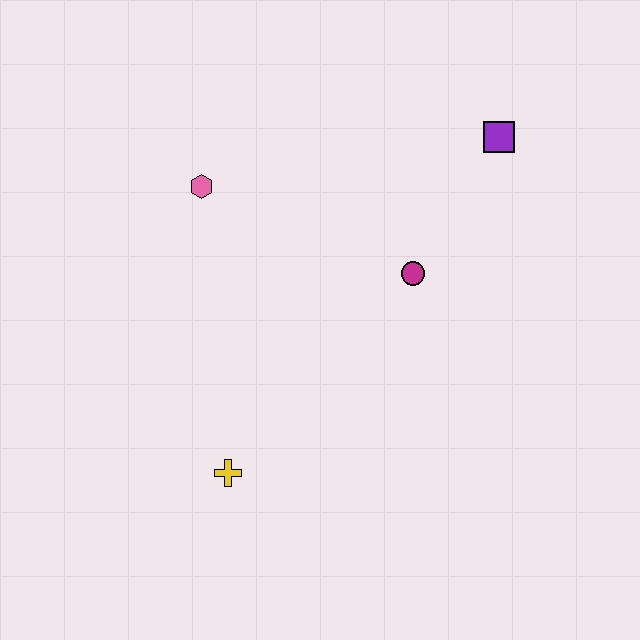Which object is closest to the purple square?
The magenta circle is closest to the purple square.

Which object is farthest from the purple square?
The yellow cross is farthest from the purple square.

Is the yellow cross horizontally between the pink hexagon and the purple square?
Yes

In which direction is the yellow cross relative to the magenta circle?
The yellow cross is below the magenta circle.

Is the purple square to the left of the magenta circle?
No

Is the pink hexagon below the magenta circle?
No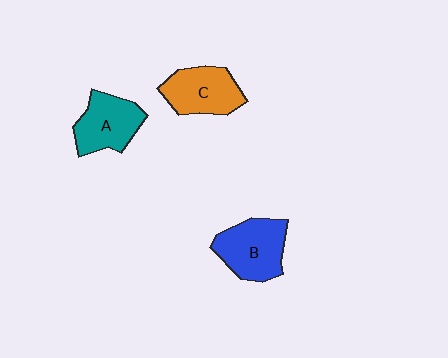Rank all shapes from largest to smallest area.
From largest to smallest: B (blue), C (orange), A (teal).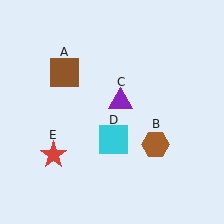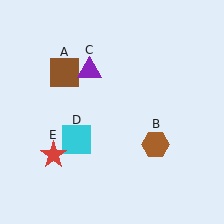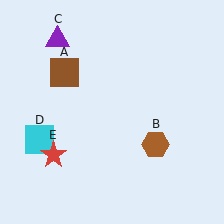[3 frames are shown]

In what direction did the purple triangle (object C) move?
The purple triangle (object C) moved up and to the left.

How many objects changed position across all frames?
2 objects changed position: purple triangle (object C), cyan square (object D).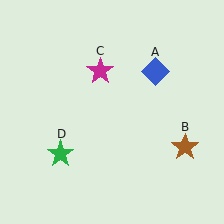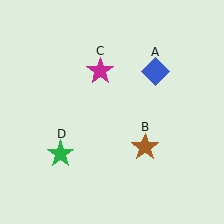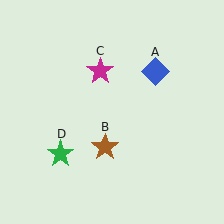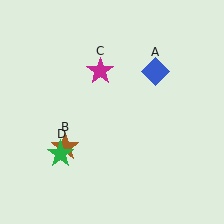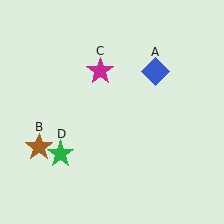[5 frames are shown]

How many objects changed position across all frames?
1 object changed position: brown star (object B).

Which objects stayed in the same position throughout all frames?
Blue diamond (object A) and magenta star (object C) and green star (object D) remained stationary.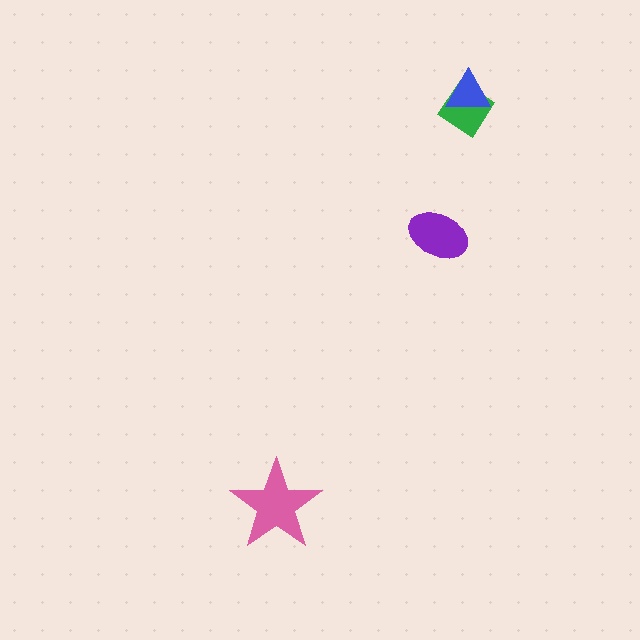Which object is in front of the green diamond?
The blue triangle is in front of the green diamond.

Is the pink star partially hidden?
No, no other shape covers it.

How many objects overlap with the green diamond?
1 object overlaps with the green diamond.